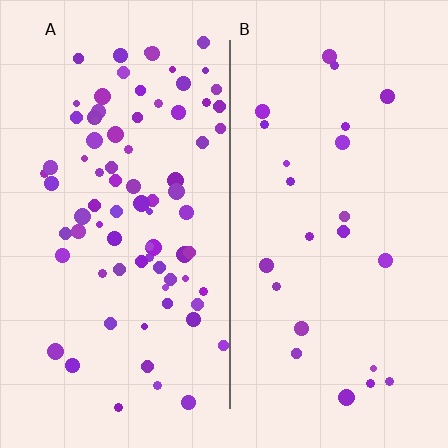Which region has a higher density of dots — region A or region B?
A (the left).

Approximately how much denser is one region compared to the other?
Approximately 3.3× — region A over region B.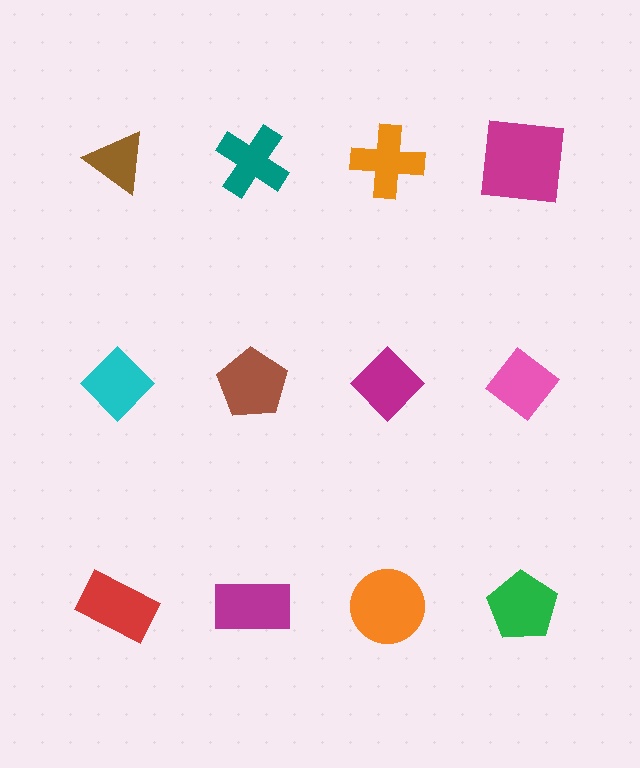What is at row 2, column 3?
A magenta diamond.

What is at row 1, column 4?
A magenta square.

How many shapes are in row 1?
4 shapes.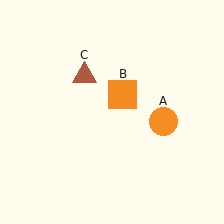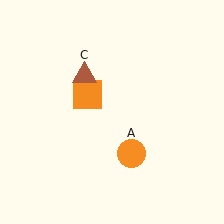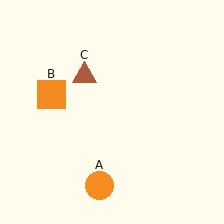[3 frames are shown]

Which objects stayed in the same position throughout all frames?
Brown triangle (object C) remained stationary.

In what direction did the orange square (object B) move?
The orange square (object B) moved left.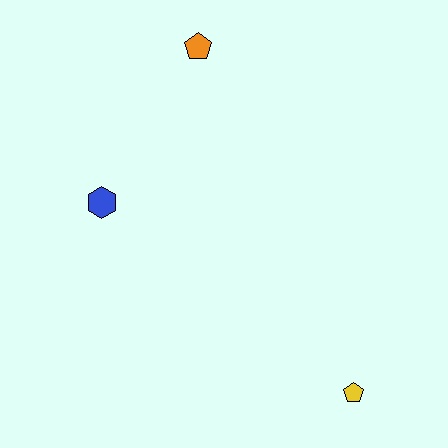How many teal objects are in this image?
There are no teal objects.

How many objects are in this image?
There are 3 objects.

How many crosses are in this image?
There are no crosses.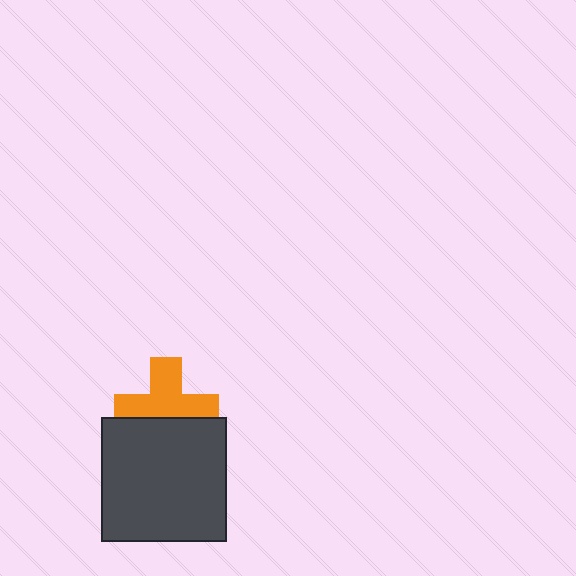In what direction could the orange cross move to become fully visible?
The orange cross could move up. That would shift it out from behind the dark gray square entirely.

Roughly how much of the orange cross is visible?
About half of it is visible (roughly 65%).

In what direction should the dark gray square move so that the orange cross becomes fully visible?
The dark gray square should move down. That is the shortest direction to clear the overlap and leave the orange cross fully visible.